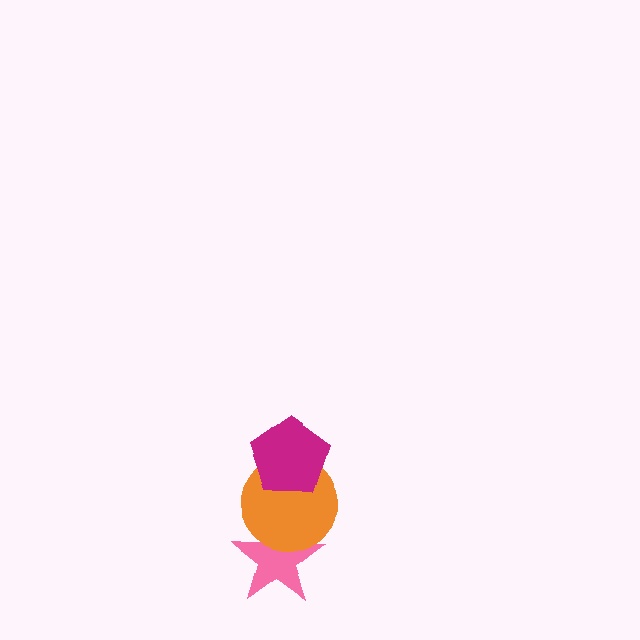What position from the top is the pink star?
The pink star is 3rd from the top.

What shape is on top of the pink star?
The orange circle is on top of the pink star.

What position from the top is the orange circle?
The orange circle is 2nd from the top.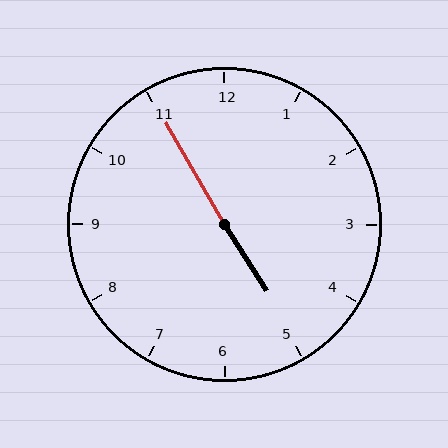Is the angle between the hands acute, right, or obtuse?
It is obtuse.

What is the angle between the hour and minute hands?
Approximately 178 degrees.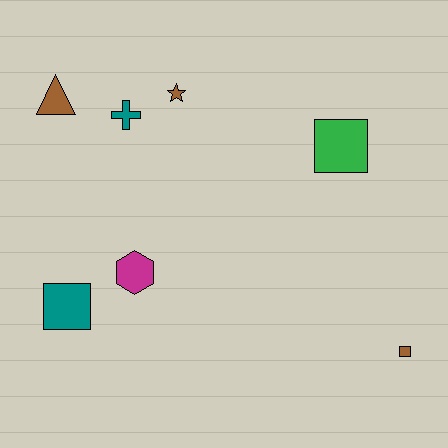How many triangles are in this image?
There is 1 triangle.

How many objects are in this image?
There are 7 objects.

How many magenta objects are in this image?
There is 1 magenta object.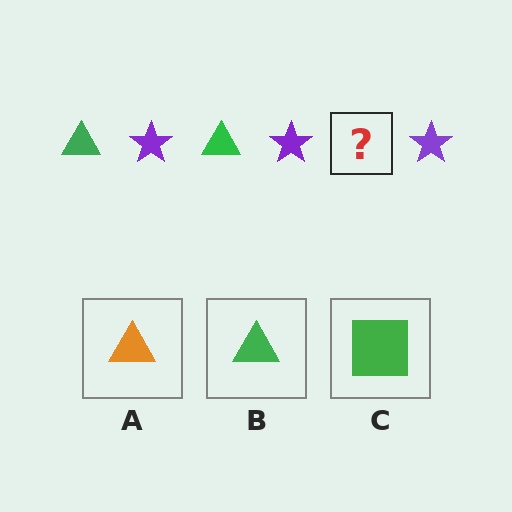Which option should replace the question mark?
Option B.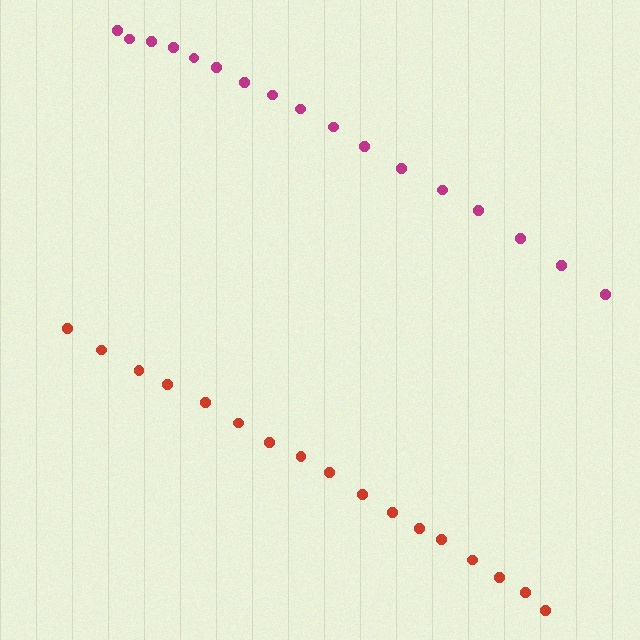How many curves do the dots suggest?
There are 2 distinct paths.